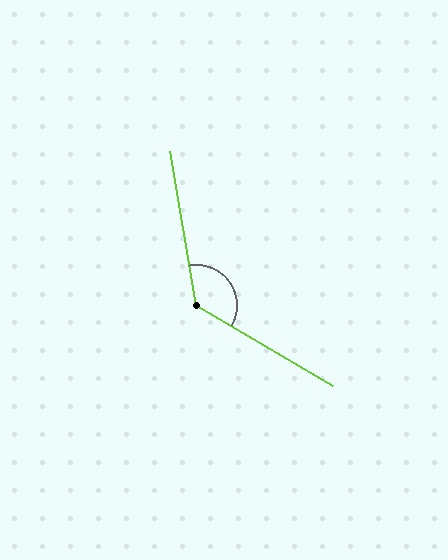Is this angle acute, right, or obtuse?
It is obtuse.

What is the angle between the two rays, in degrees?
Approximately 130 degrees.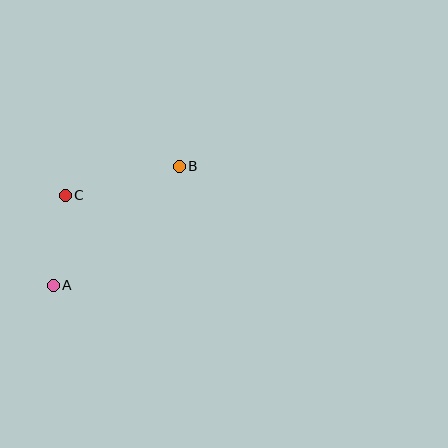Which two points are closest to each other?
Points A and C are closest to each other.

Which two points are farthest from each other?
Points A and B are farthest from each other.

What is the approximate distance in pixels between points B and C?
The distance between B and C is approximately 118 pixels.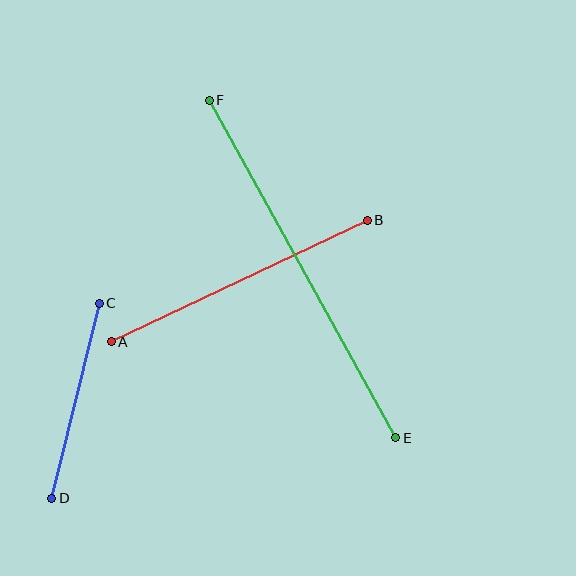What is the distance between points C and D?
The distance is approximately 201 pixels.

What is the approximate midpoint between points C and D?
The midpoint is at approximately (75, 401) pixels.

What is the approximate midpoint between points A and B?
The midpoint is at approximately (239, 281) pixels.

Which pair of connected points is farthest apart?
Points E and F are farthest apart.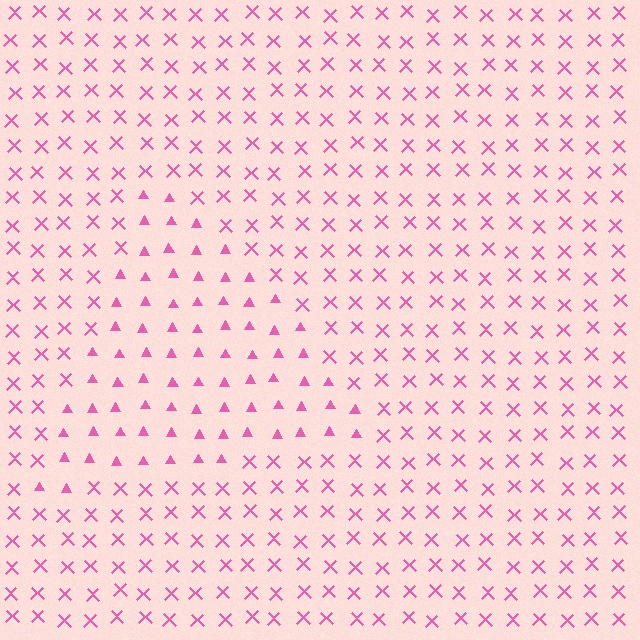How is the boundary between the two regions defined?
The boundary is defined by a change in element shape: triangles inside vs. X marks outside. All elements share the same color and spacing.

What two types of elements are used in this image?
The image uses triangles inside the triangle region and X marks outside it.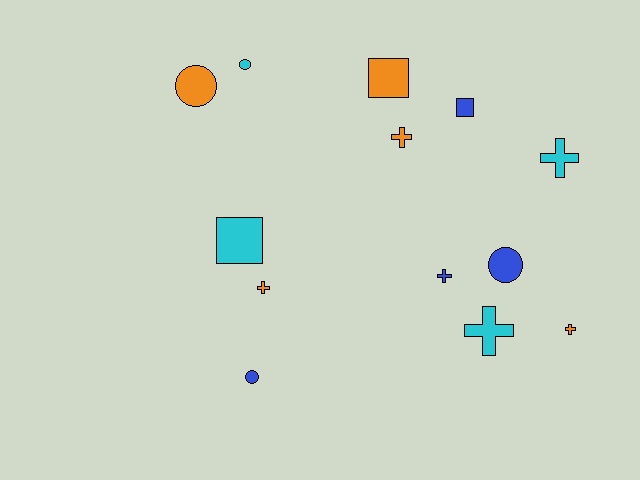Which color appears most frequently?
Orange, with 5 objects.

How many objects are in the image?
There are 13 objects.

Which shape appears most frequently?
Cross, with 6 objects.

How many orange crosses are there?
There are 3 orange crosses.